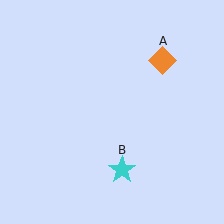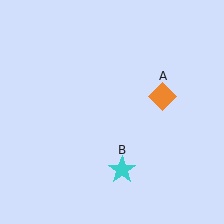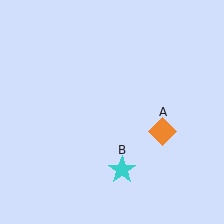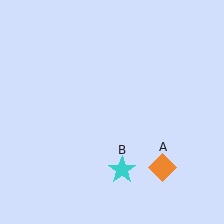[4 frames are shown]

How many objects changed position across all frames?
1 object changed position: orange diamond (object A).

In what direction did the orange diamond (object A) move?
The orange diamond (object A) moved down.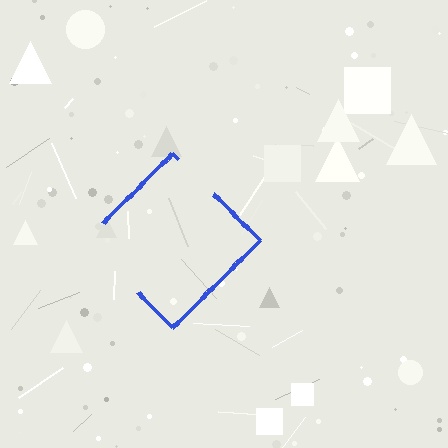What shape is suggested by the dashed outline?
The dashed outline suggests a diamond.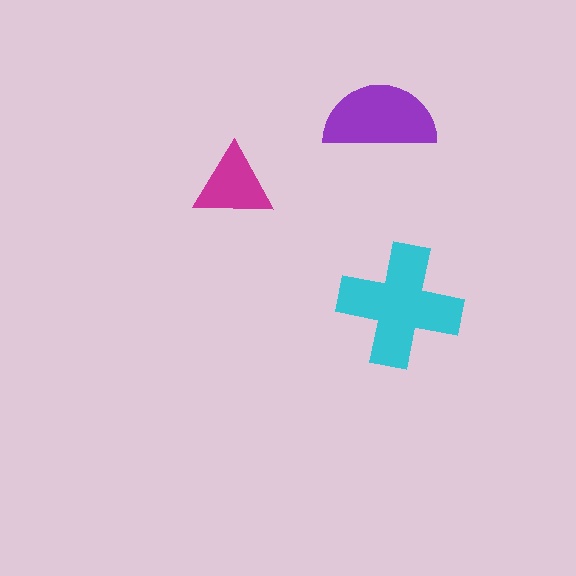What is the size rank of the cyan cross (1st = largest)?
1st.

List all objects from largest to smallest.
The cyan cross, the purple semicircle, the magenta triangle.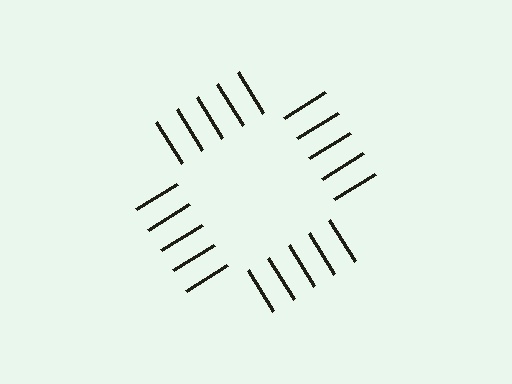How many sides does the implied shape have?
4 sides — the line-ends trace a square.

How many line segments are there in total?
20 — 5 along each of the 4 edges.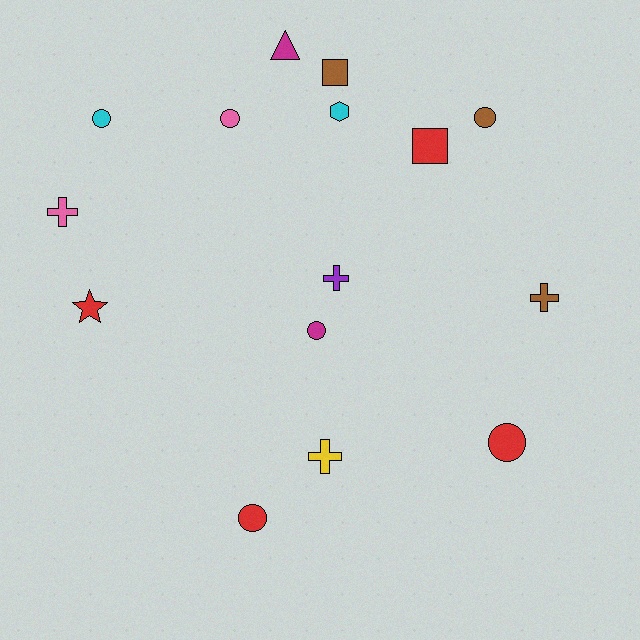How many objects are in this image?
There are 15 objects.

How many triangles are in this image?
There is 1 triangle.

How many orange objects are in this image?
There are no orange objects.